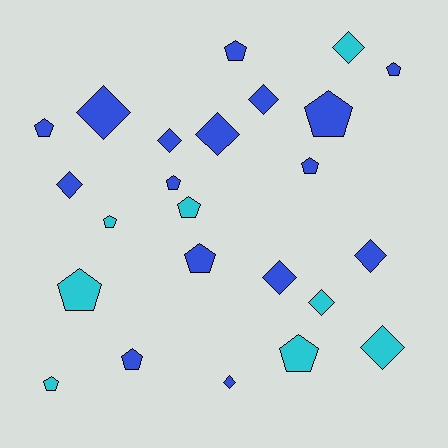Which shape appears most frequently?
Pentagon, with 13 objects.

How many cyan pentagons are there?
There are 5 cyan pentagons.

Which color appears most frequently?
Blue, with 16 objects.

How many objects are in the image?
There are 24 objects.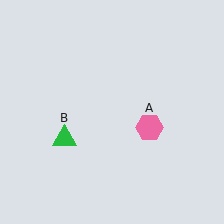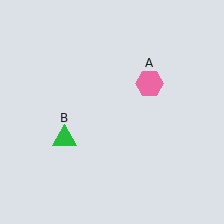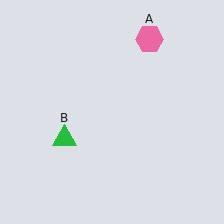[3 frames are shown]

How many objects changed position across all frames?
1 object changed position: pink hexagon (object A).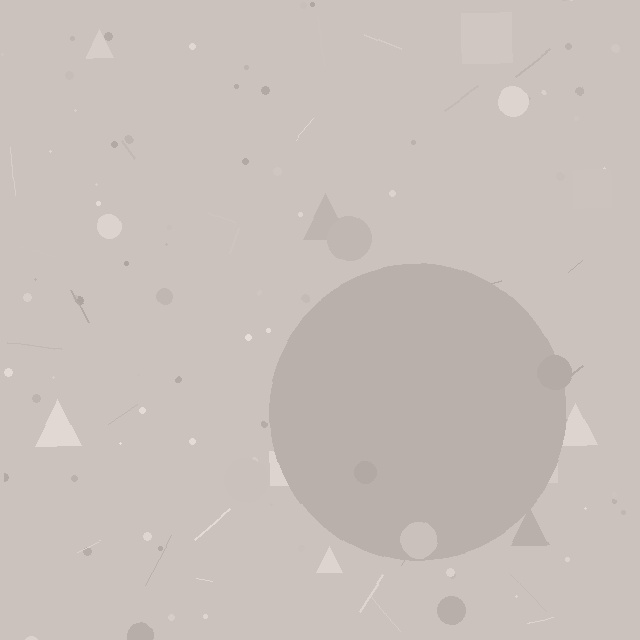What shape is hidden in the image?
A circle is hidden in the image.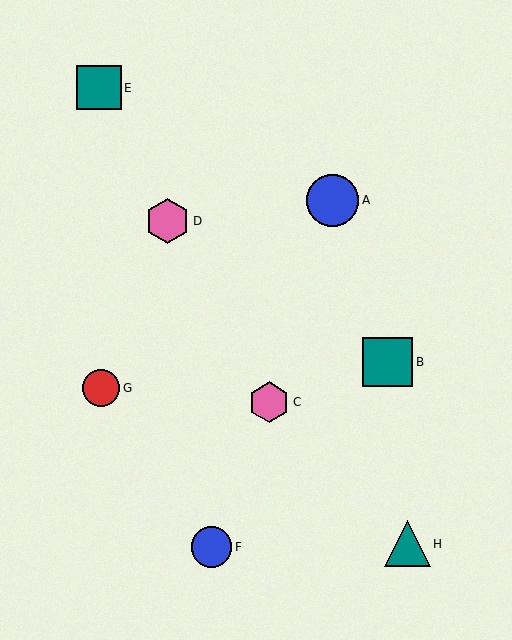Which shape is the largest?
The blue circle (labeled A) is the largest.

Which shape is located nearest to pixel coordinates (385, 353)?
The teal square (labeled B) at (388, 362) is nearest to that location.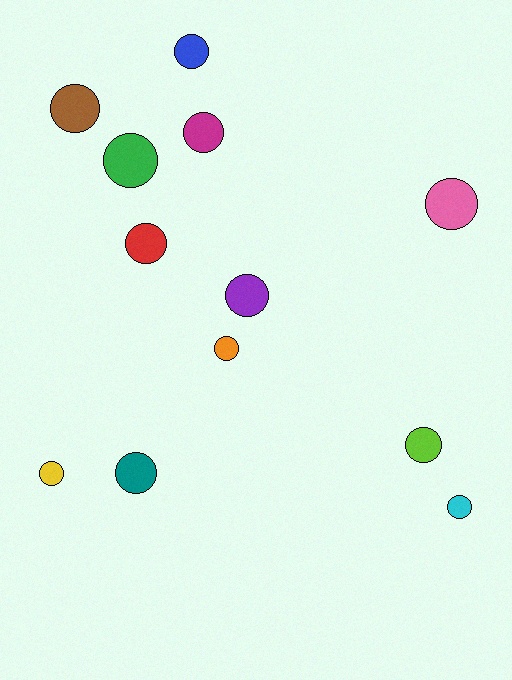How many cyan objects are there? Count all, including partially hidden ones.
There is 1 cyan object.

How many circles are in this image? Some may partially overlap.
There are 12 circles.